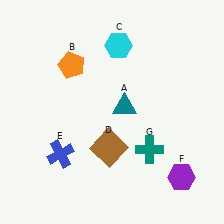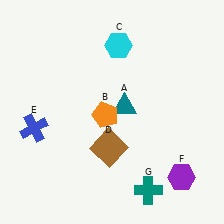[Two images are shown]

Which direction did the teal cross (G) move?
The teal cross (G) moved down.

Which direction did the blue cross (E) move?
The blue cross (E) moved left.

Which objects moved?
The objects that moved are: the orange pentagon (B), the blue cross (E), the teal cross (G).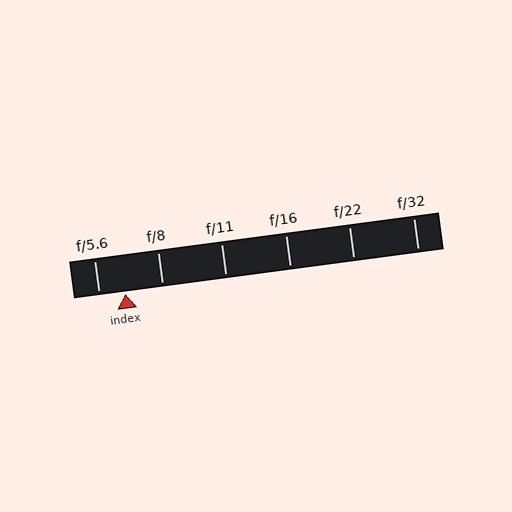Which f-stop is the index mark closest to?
The index mark is closest to f/5.6.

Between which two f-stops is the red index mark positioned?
The index mark is between f/5.6 and f/8.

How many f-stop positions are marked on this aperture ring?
There are 6 f-stop positions marked.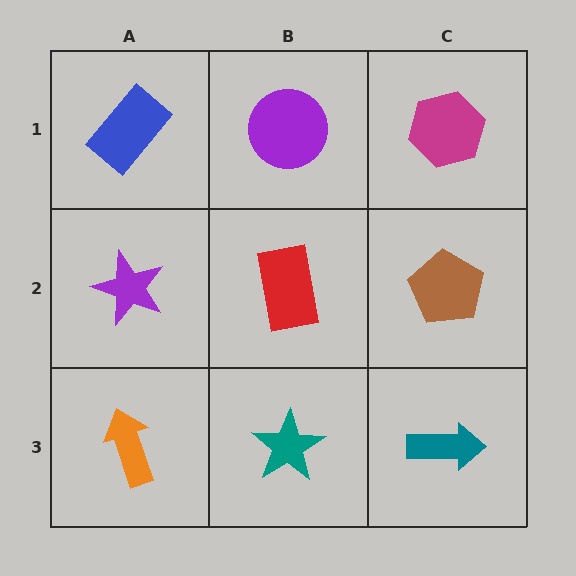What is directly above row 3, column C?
A brown pentagon.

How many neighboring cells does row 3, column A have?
2.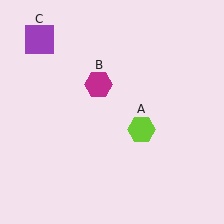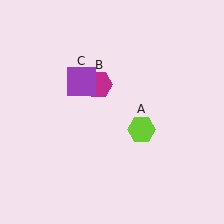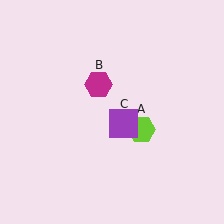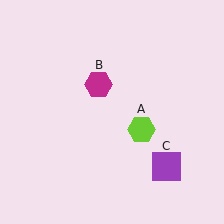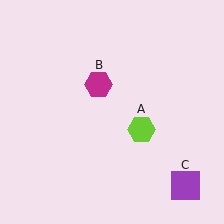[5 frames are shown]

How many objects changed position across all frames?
1 object changed position: purple square (object C).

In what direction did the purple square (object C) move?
The purple square (object C) moved down and to the right.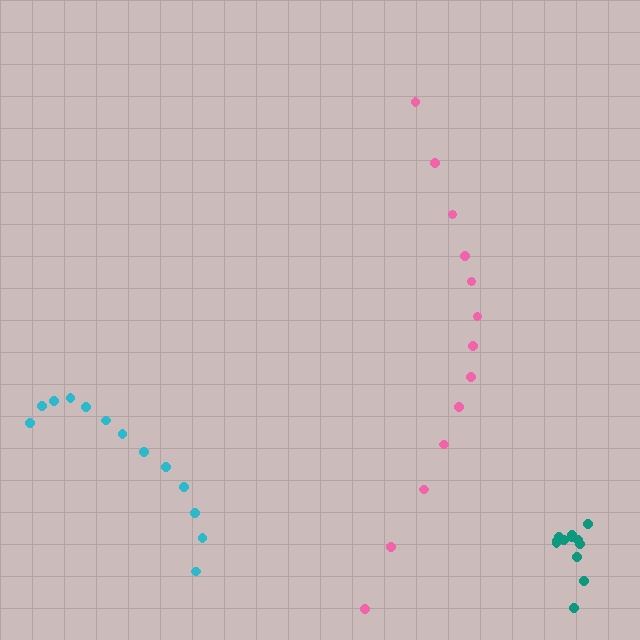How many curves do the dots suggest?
There are 3 distinct paths.